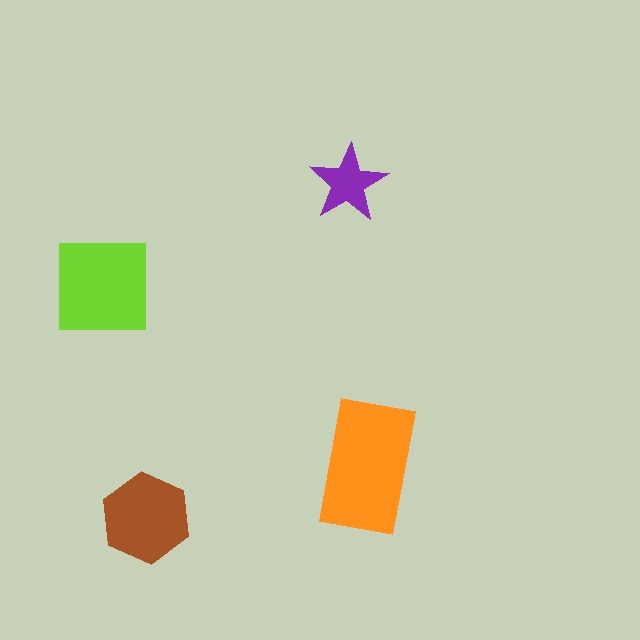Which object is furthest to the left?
The lime square is leftmost.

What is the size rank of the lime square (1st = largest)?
2nd.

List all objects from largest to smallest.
The orange rectangle, the lime square, the brown hexagon, the purple star.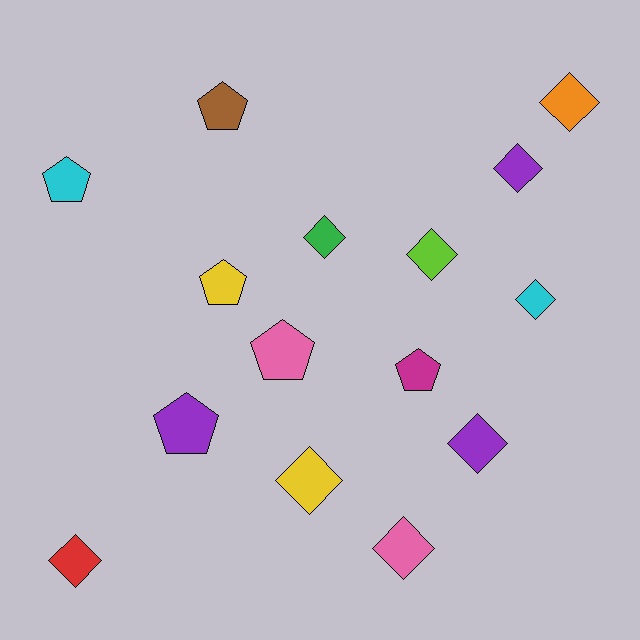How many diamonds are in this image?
There are 9 diamonds.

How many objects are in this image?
There are 15 objects.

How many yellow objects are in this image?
There are 2 yellow objects.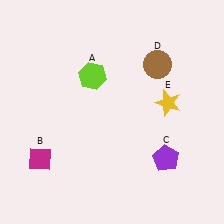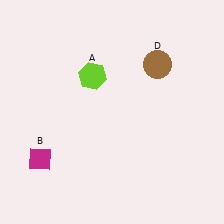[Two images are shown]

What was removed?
The purple pentagon (C), the yellow star (E) were removed in Image 2.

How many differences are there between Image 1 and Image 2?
There are 2 differences between the two images.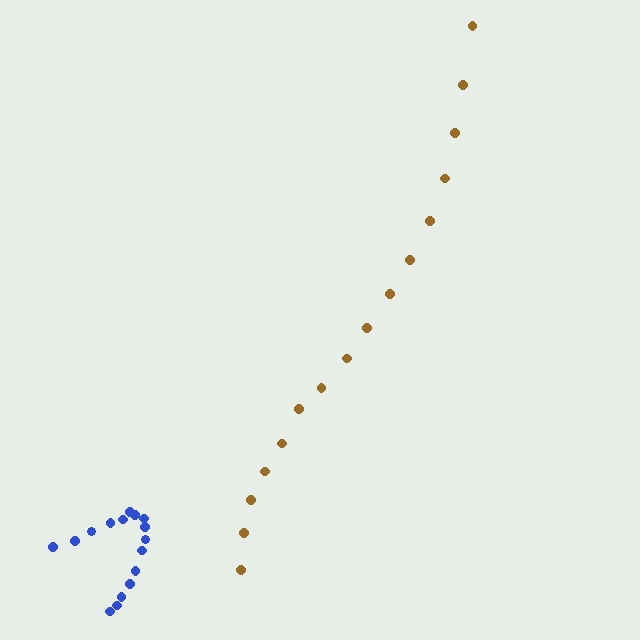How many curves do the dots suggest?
There are 2 distinct paths.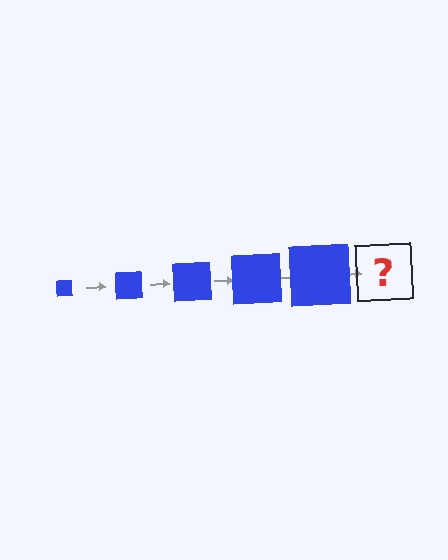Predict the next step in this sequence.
The next step is a blue square, larger than the previous one.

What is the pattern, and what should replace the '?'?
The pattern is that the square gets progressively larger each step. The '?' should be a blue square, larger than the previous one.